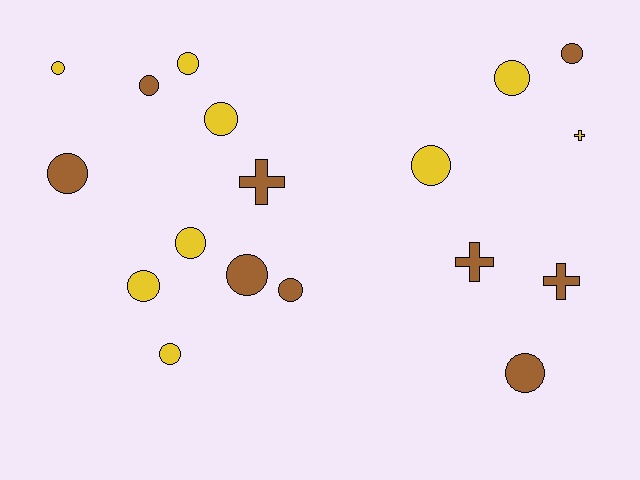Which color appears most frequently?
Brown, with 9 objects.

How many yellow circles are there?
There are 8 yellow circles.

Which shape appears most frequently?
Circle, with 14 objects.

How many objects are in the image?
There are 18 objects.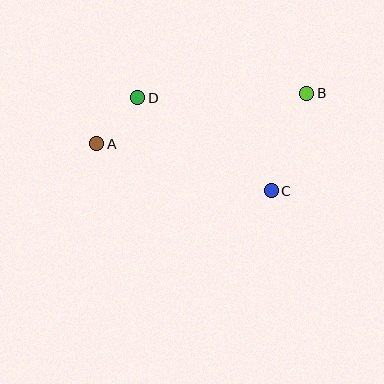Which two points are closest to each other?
Points A and D are closest to each other.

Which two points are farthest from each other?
Points A and B are farthest from each other.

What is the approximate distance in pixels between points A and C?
The distance between A and C is approximately 181 pixels.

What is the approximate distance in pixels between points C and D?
The distance between C and D is approximately 163 pixels.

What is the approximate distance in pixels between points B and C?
The distance between B and C is approximately 104 pixels.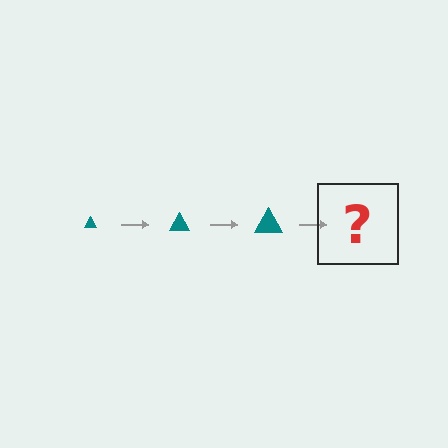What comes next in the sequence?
The next element should be a teal triangle, larger than the previous one.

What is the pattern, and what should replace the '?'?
The pattern is that the triangle gets progressively larger each step. The '?' should be a teal triangle, larger than the previous one.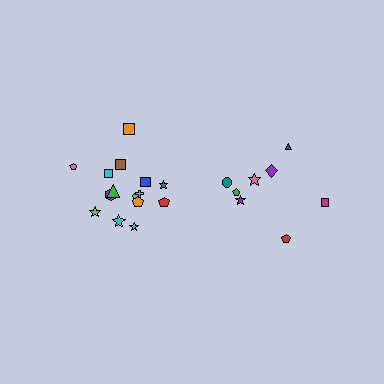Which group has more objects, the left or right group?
The left group.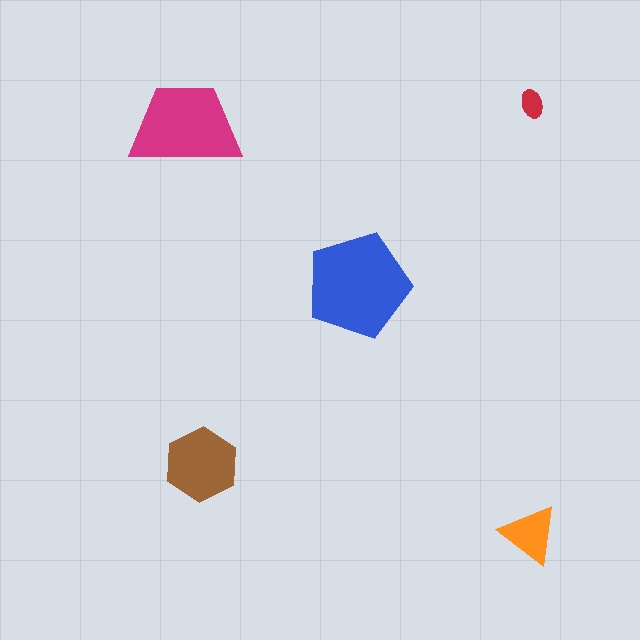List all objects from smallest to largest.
The red ellipse, the orange triangle, the brown hexagon, the magenta trapezoid, the blue pentagon.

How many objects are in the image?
There are 5 objects in the image.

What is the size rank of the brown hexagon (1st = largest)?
3rd.